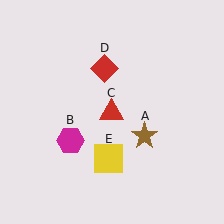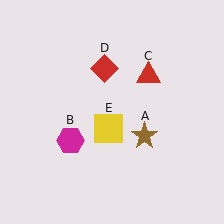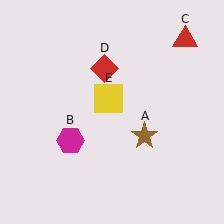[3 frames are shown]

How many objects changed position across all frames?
2 objects changed position: red triangle (object C), yellow square (object E).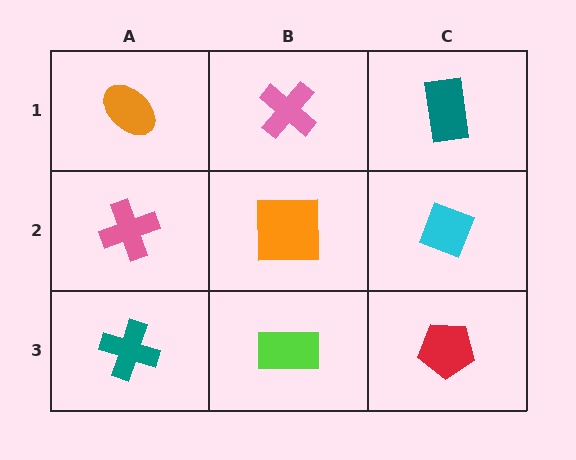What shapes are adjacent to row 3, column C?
A cyan diamond (row 2, column C), a lime rectangle (row 3, column B).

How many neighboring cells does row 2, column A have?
3.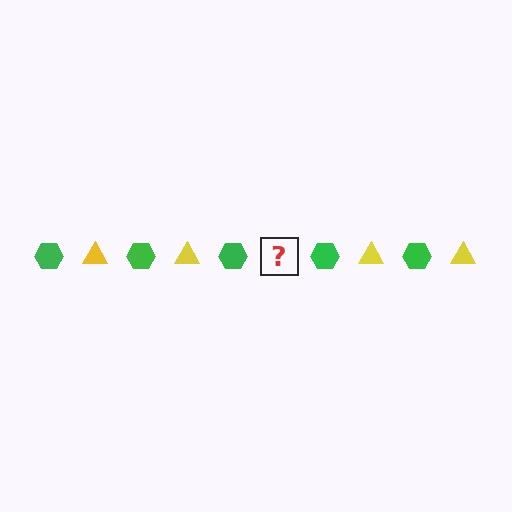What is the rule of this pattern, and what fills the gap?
The rule is that the pattern alternates between green hexagon and yellow triangle. The gap should be filled with a yellow triangle.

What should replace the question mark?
The question mark should be replaced with a yellow triangle.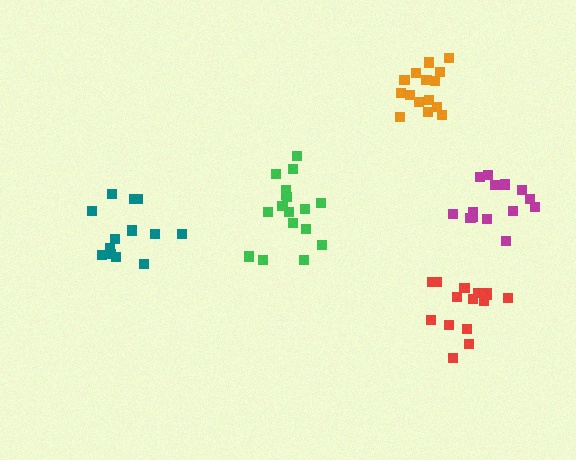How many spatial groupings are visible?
There are 5 spatial groupings.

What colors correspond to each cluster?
The clusters are colored: teal, red, orange, magenta, green.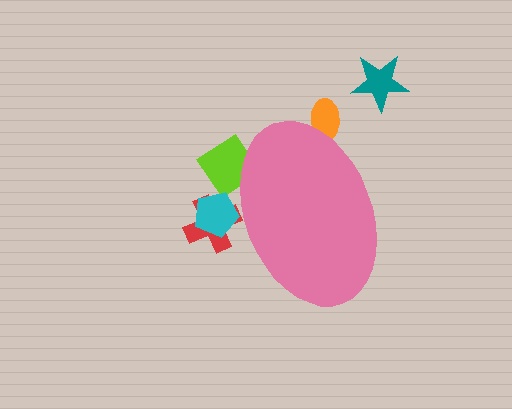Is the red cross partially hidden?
Yes, the red cross is partially hidden behind the pink ellipse.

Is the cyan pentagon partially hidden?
Yes, the cyan pentagon is partially hidden behind the pink ellipse.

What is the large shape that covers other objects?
A pink ellipse.